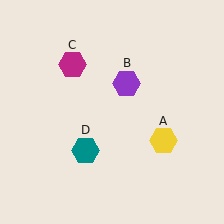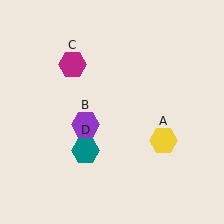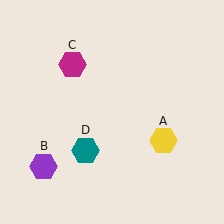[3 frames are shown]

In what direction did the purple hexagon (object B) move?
The purple hexagon (object B) moved down and to the left.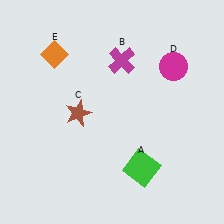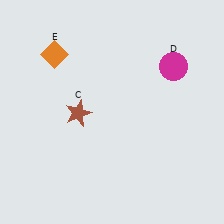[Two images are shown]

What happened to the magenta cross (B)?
The magenta cross (B) was removed in Image 2. It was in the top-right area of Image 1.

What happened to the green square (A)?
The green square (A) was removed in Image 2. It was in the bottom-right area of Image 1.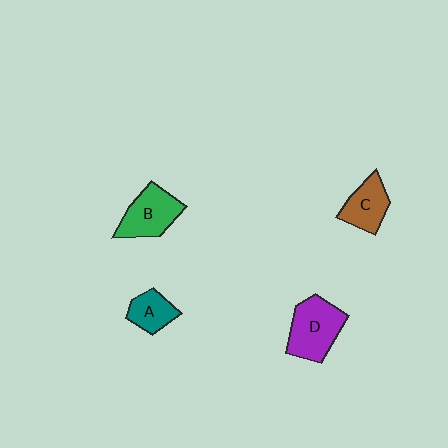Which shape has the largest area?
Shape D (purple).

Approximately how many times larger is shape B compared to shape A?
Approximately 1.5 times.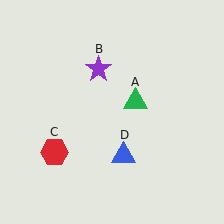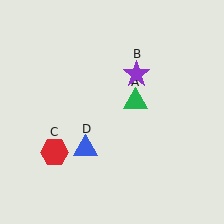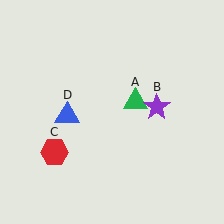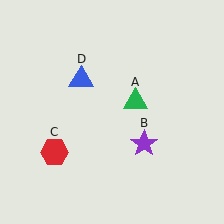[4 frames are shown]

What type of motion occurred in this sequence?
The purple star (object B), blue triangle (object D) rotated clockwise around the center of the scene.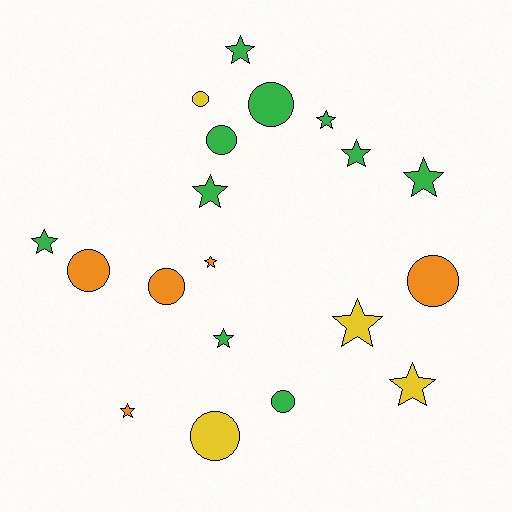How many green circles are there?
There are 3 green circles.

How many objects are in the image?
There are 19 objects.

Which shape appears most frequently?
Star, with 11 objects.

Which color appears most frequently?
Green, with 10 objects.